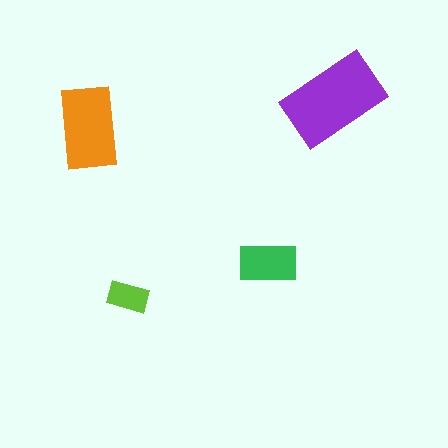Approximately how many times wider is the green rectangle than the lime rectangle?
About 1.5 times wider.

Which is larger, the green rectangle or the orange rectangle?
The orange one.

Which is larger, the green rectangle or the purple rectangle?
The purple one.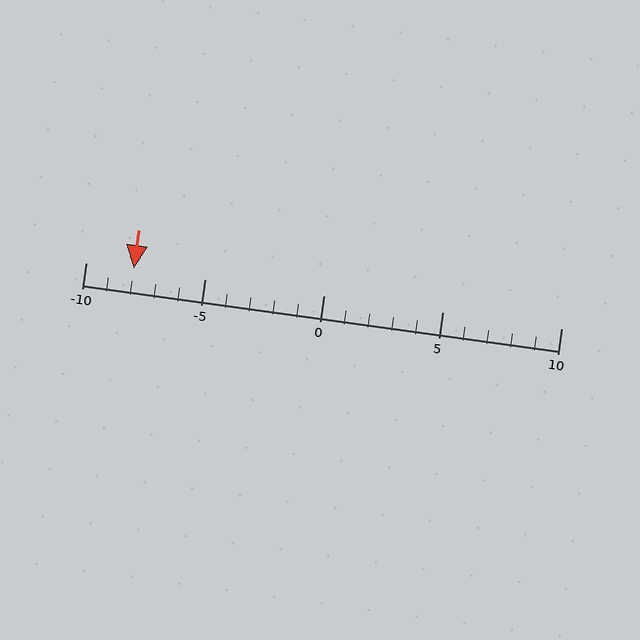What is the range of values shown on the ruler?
The ruler shows values from -10 to 10.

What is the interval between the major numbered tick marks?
The major tick marks are spaced 5 units apart.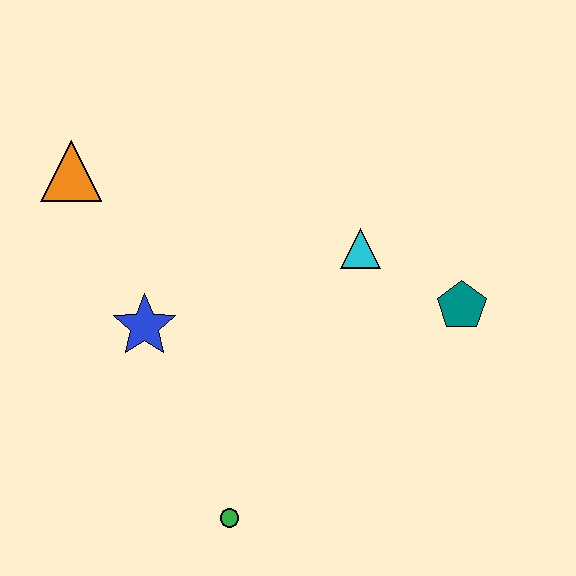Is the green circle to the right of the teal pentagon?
No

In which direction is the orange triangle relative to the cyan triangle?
The orange triangle is to the left of the cyan triangle.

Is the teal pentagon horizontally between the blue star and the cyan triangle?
No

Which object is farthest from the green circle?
The orange triangle is farthest from the green circle.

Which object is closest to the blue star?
The orange triangle is closest to the blue star.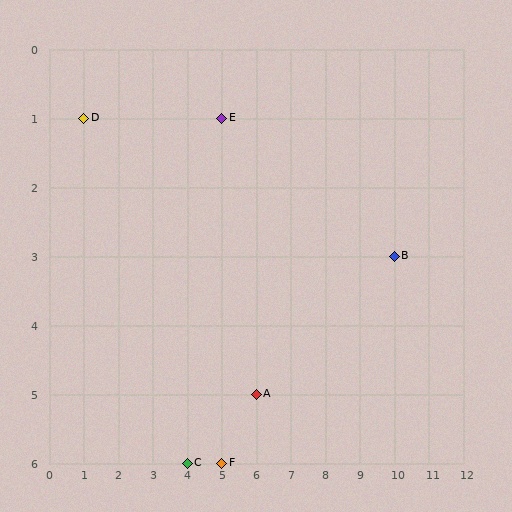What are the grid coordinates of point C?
Point C is at grid coordinates (4, 6).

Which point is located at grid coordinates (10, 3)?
Point B is at (10, 3).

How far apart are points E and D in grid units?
Points E and D are 4 columns apart.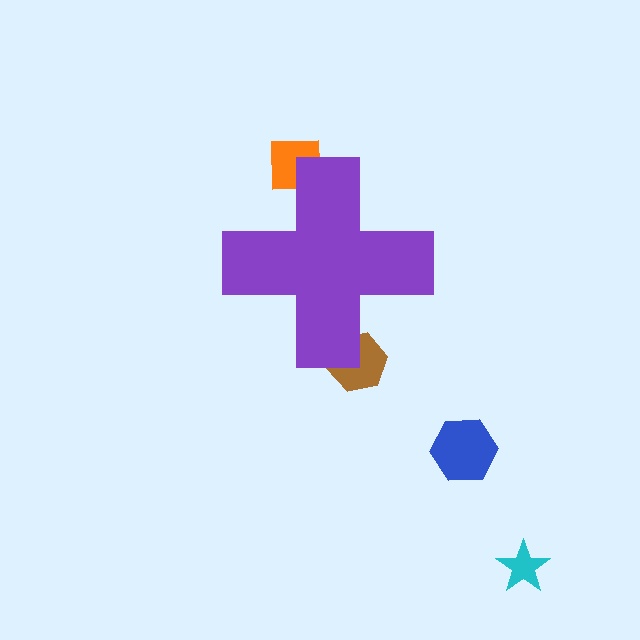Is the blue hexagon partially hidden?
No, the blue hexagon is fully visible.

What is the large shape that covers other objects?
A purple cross.